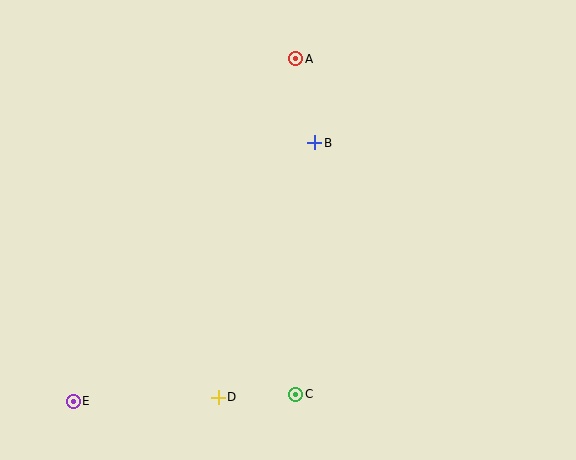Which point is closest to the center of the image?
Point B at (315, 143) is closest to the center.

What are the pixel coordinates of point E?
Point E is at (73, 401).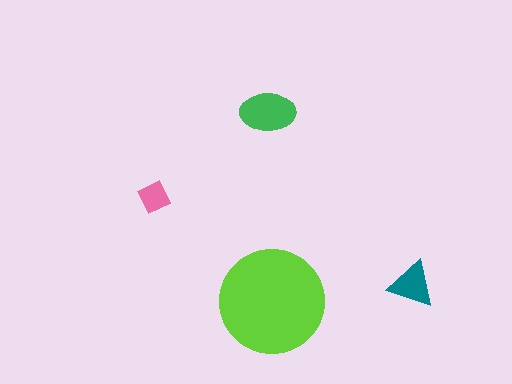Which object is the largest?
The lime circle.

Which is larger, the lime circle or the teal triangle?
The lime circle.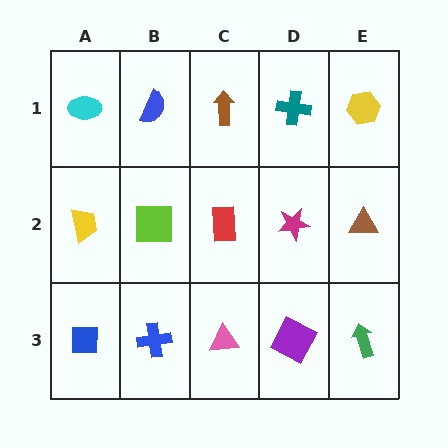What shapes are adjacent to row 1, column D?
A magenta star (row 2, column D), a brown arrow (row 1, column C), a yellow hexagon (row 1, column E).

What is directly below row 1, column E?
A brown triangle.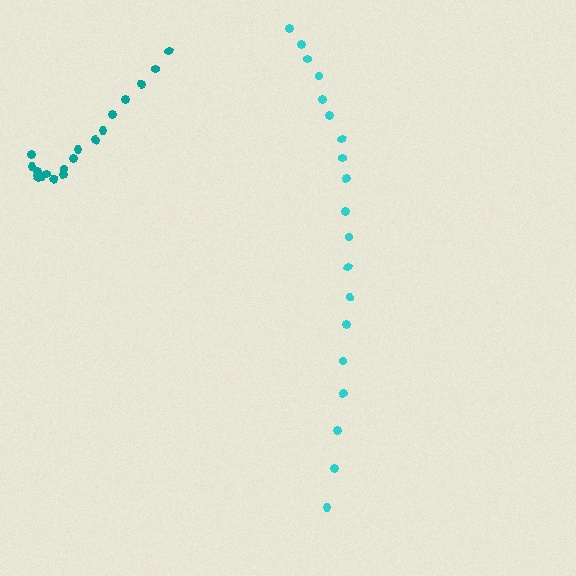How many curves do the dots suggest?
There are 2 distinct paths.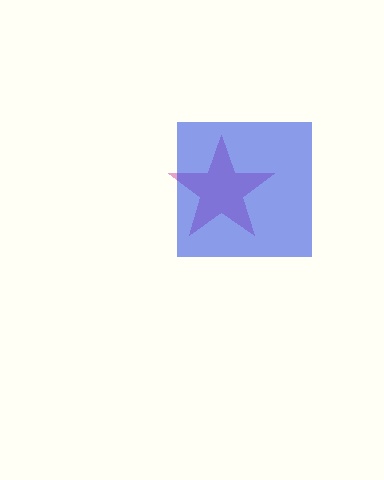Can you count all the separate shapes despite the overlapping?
Yes, there are 2 separate shapes.